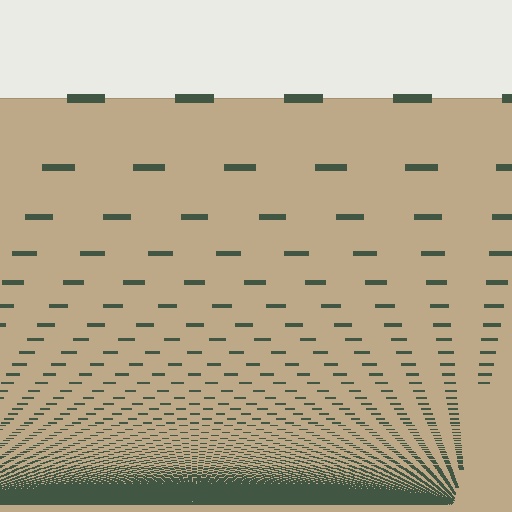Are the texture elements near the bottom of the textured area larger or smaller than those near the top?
Smaller. The gradient is inverted — elements near the bottom are smaller and denser.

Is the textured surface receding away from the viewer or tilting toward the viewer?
The surface appears to tilt toward the viewer. Texture elements get larger and sparser toward the top.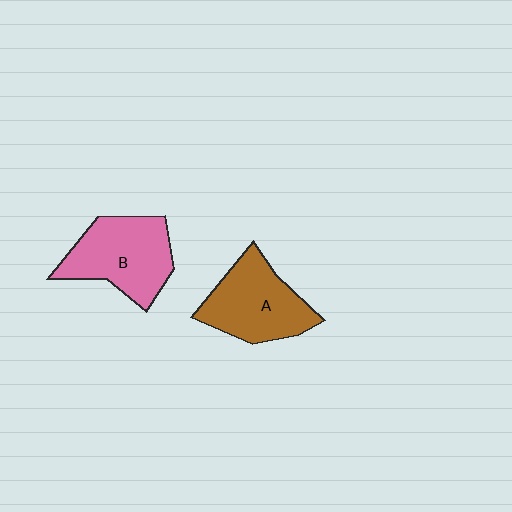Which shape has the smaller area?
Shape A (brown).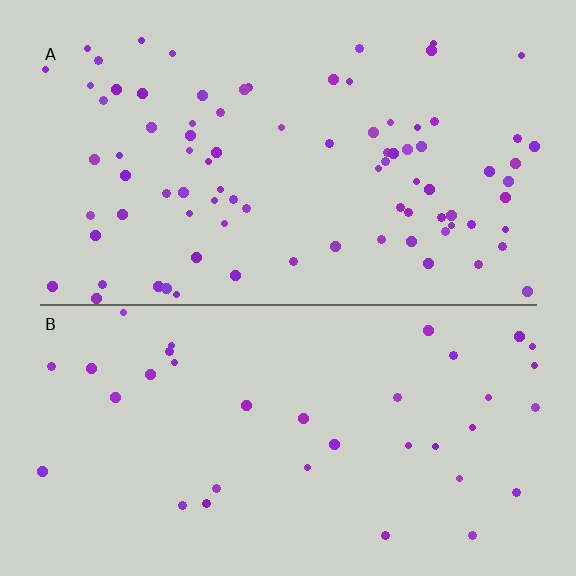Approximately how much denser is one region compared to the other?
Approximately 2.3× — region A over region B.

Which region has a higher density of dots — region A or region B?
A (the top).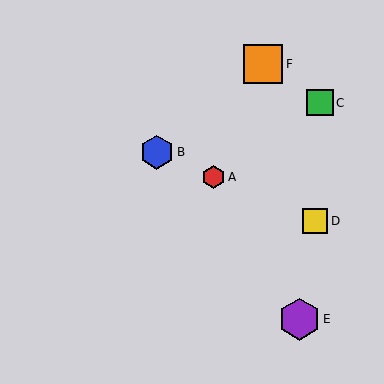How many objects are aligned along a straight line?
3 objects (A, B, D) are aligned along a straight line.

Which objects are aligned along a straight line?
Objects A, B, D are aligned along a straight line.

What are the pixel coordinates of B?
Object B is at (157, 152).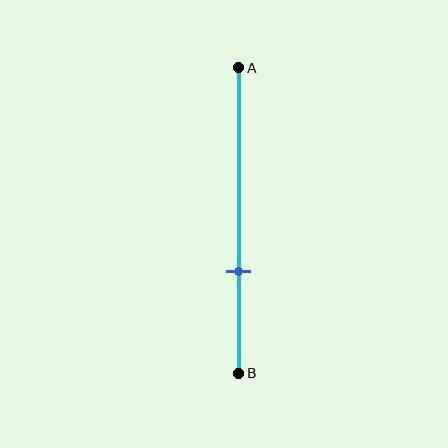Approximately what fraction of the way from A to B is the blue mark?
The blue mark is approximately 65% of the way from A to B.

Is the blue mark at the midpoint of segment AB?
No, the mark is at about 65% from A, not at the 50% midpoint.